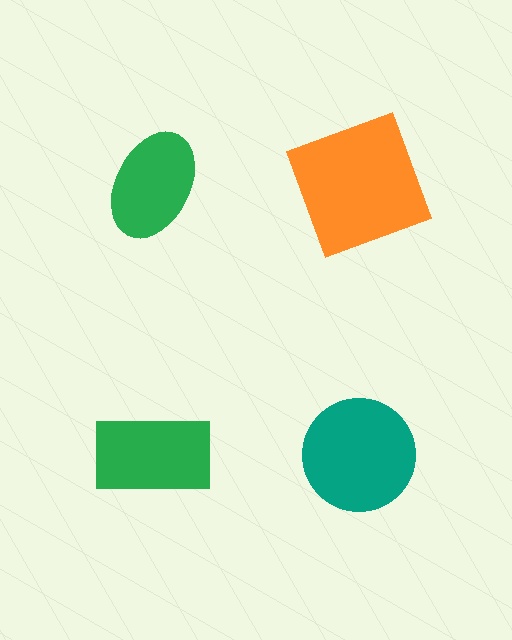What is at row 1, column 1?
A green ellipse.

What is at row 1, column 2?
An orange square.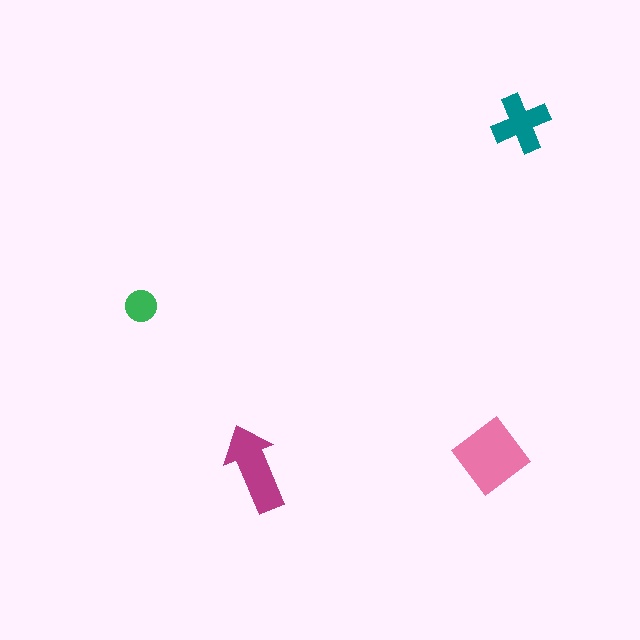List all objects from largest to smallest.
The pink diamond, the magenta arrow, the teal cross, the green circle.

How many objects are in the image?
There are 4 objects in the image.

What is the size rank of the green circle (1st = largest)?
4th.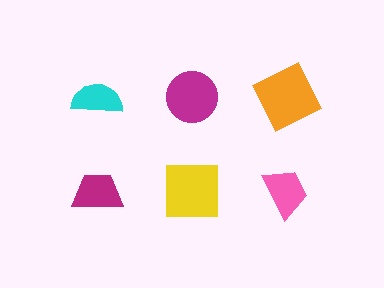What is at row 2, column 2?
A yellow square.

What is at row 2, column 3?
A pink trapezoid.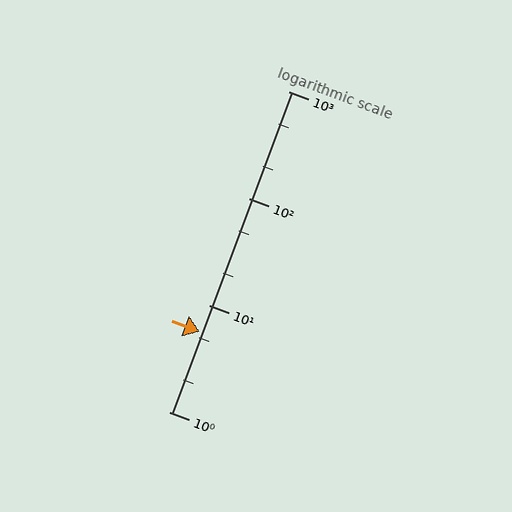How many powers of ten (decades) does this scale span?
The scale spans 3 decades, from 1 to 1000.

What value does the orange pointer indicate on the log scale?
The pointer indicates approximately 5.6.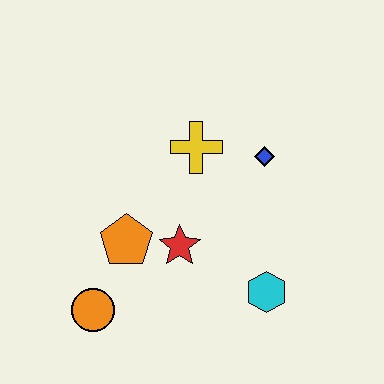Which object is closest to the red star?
The orange pentagon is closest to the red star.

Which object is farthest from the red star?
The blue diamond is farthest from the red star.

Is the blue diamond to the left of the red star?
No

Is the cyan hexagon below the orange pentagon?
Yes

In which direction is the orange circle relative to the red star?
The orange circle is to the left of the red star.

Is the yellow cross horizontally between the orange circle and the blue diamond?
Yes